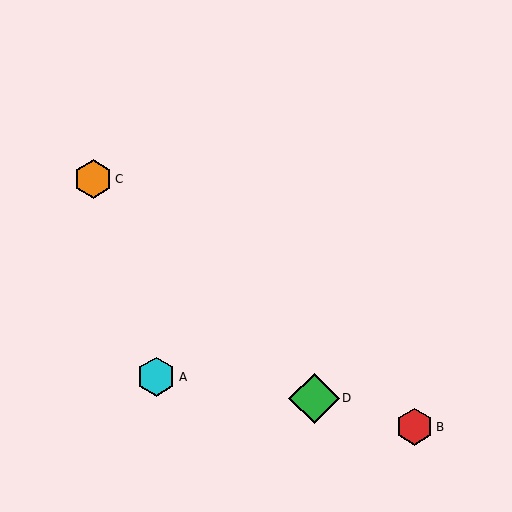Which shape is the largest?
The green diamond (labeled D) is the largest.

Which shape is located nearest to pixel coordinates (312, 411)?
The green diamond (labeled D) at (314, 398) is nearest to that location.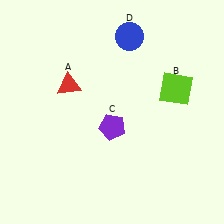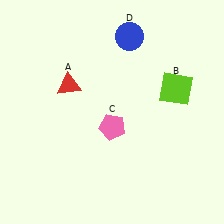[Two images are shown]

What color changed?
The pentagon (C) changed from purple in Image 1 to pink in Image 2.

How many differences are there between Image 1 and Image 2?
There is 1 difference between the two images.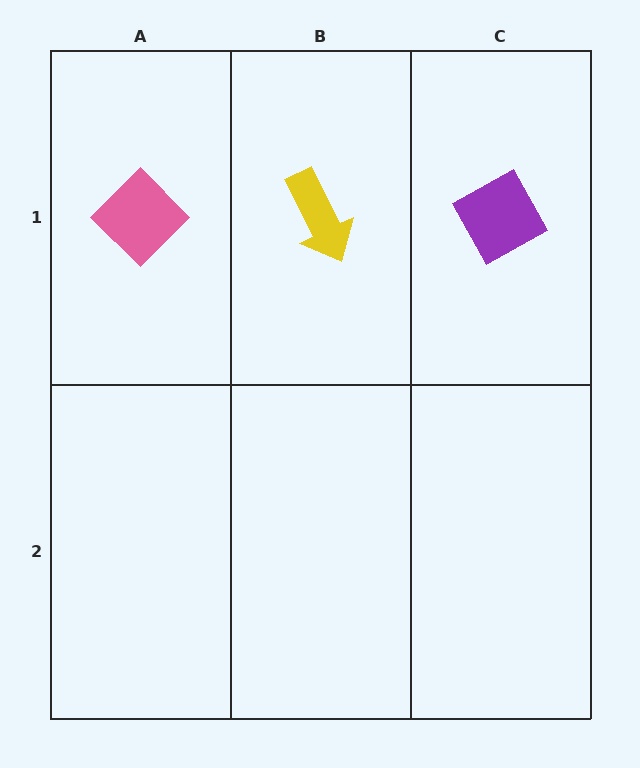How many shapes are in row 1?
3 shapes.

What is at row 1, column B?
A yellow arrow.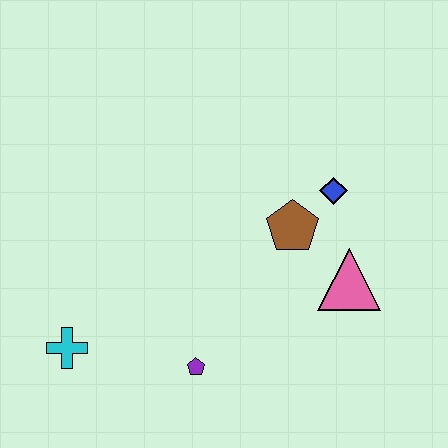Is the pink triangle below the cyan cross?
No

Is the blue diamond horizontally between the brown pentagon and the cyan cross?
No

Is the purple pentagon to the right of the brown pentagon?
No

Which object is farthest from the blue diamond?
The cyan cross is farthest from the blue diamond.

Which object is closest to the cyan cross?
The purple pentagon is closest to the cyan cross.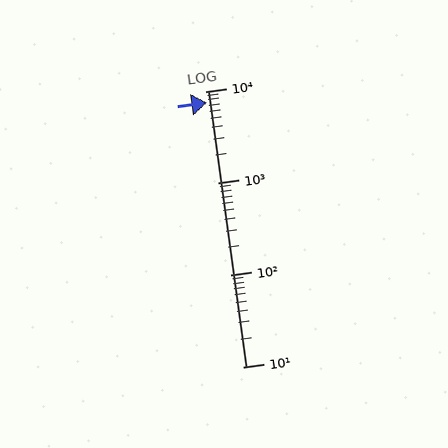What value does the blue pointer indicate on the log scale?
The pointer indicates approximately 7600.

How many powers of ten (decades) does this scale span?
The scale spans 3 decades, from 10 to 10000.